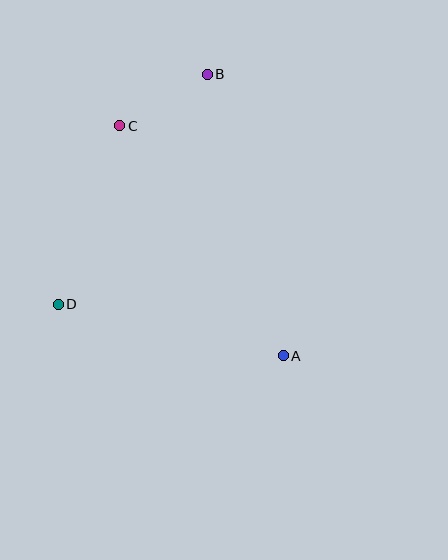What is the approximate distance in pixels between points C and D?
The distance between C and D is approximately 189 pixels.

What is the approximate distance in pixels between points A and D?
The distance between A and D is approximately 231 pixels.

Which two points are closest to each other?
Points B and C are closest to each other.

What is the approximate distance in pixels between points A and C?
The distance between A and C is approximately 282 pixels.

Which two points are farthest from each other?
Points A and B are farthest from each other.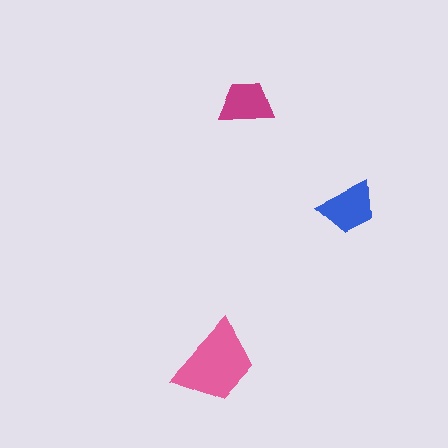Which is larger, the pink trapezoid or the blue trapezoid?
The pink one.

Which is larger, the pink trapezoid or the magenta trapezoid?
The pink one.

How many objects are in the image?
There are 3 objects in the image.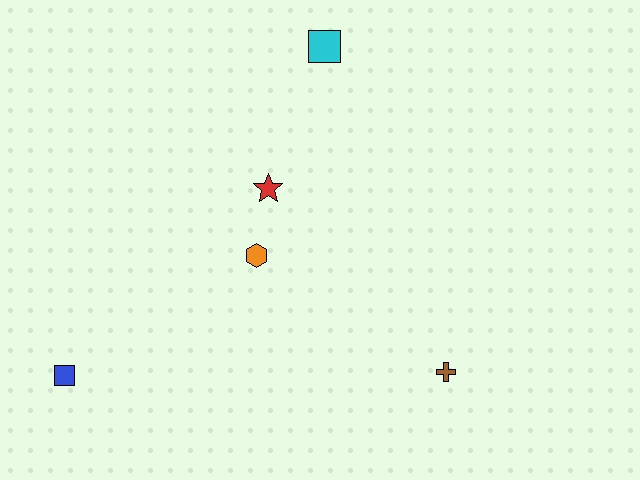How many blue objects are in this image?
There is 1 blue object.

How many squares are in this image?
There are 2 squares.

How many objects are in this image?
There are 5 objects.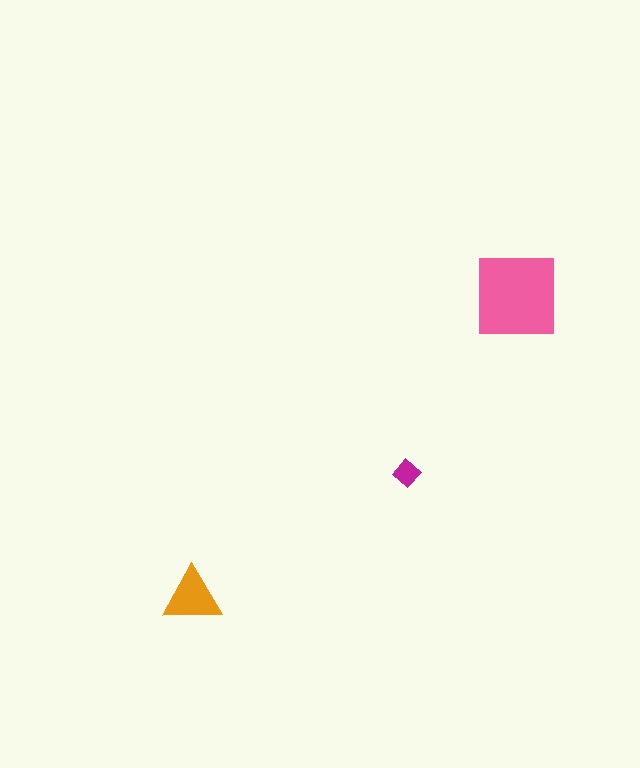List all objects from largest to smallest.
The pink square, the orange triangle, the magenta diamond.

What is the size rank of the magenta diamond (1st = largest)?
3rd.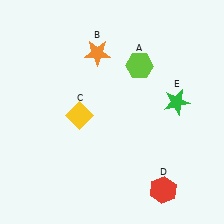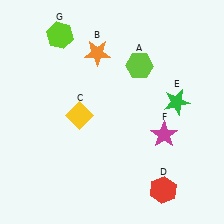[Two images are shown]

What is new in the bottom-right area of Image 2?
A magenta star (F) was added in the bottom-right area of Image 2.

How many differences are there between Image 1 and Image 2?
There are 2 differences between the two images.